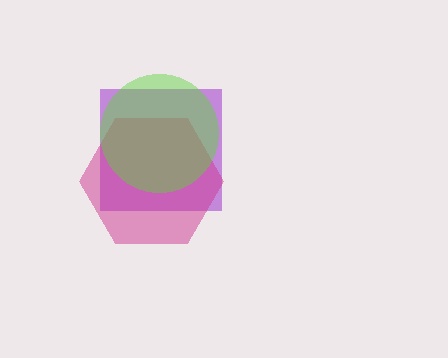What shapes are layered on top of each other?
The layered shapes are: a purple square, a magenta hexagon, a lime circle.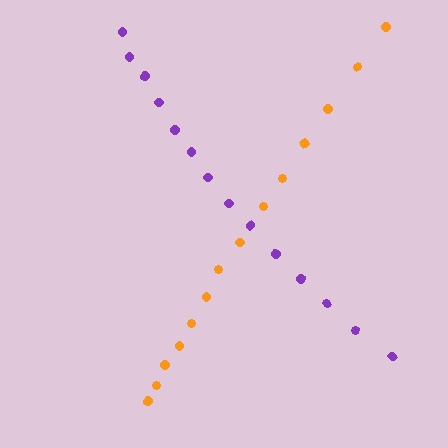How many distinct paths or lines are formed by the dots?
There are 2 distinct paths.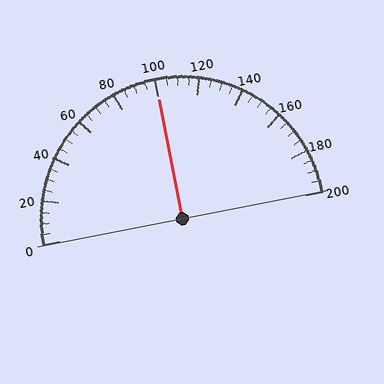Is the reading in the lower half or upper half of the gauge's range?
The reading is in the upper half of the range (0 to 200).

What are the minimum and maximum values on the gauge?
The gauge ranges from 0 to 200.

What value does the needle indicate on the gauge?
The needle indicates approximately 100.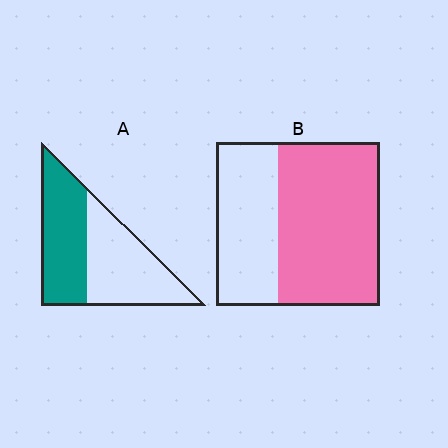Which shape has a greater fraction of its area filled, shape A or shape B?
Shape B.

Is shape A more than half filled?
Roughly half.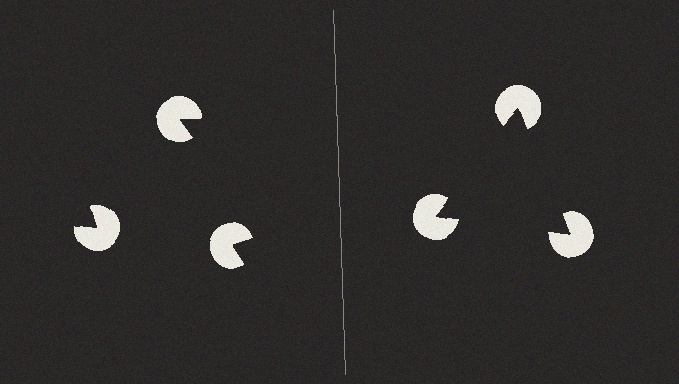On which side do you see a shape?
An illusory triangle appears on the right side. On the left side the wedge cuts are rotated, so no coherent shape forms.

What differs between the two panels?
The pac-man discs are positioned identically on both sides; only the wedge orientations differ. On the right they align to a triangle; on the left they are misaligned.